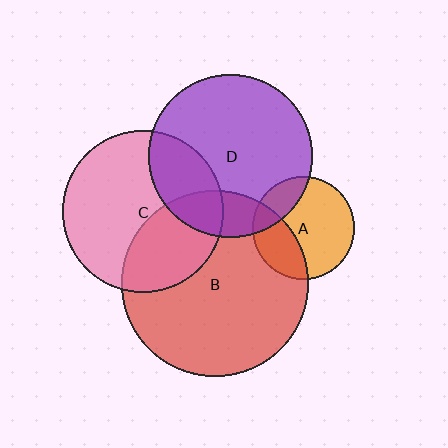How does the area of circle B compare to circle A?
Approximately 3.3 times.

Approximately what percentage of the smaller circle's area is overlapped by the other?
Approximately 30%.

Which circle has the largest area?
Circle B (red).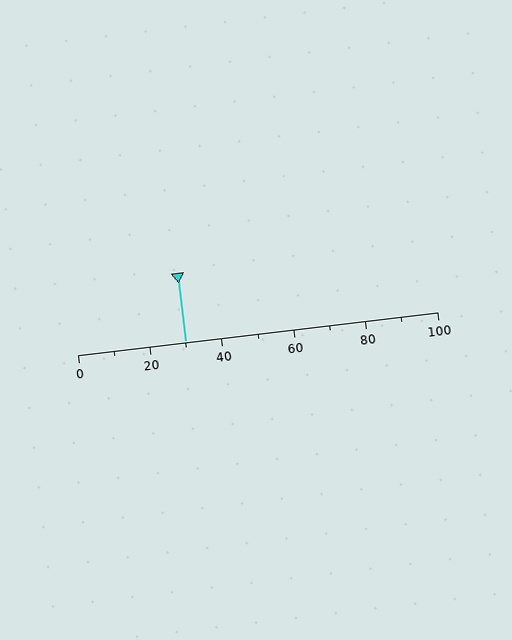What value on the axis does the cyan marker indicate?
The marker indicates approximately 30.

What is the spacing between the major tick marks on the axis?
The major ticks are spaced 20 apart.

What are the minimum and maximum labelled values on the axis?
The axis runs from 0 to 100.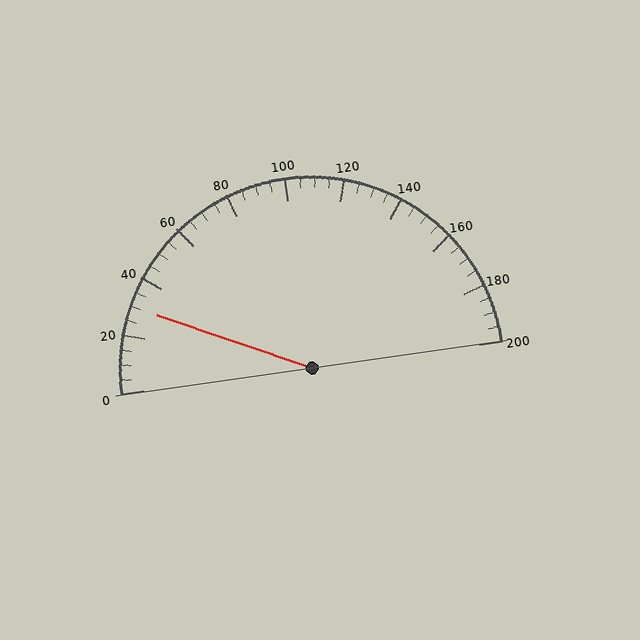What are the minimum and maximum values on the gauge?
The gauge ranges from 0 to 200.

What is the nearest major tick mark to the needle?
The nearest major tick mark is 40.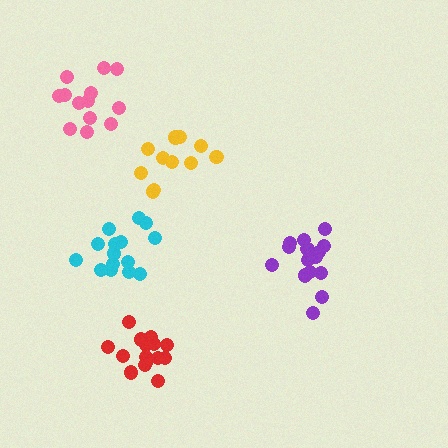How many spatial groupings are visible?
There are 5 spatial groupings.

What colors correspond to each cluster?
The clusters are colored: purple, yellow, red, cyan, pink.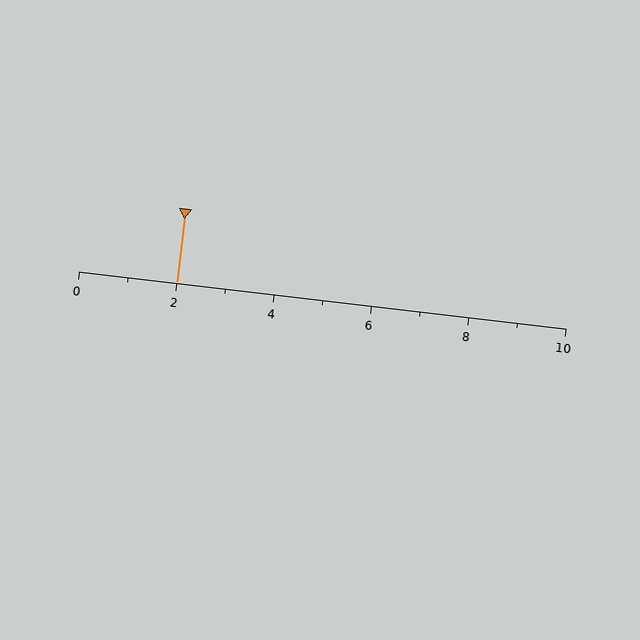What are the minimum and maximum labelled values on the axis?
The axis runs from 0 to 10.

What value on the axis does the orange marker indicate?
The marker indicates approximately 2.